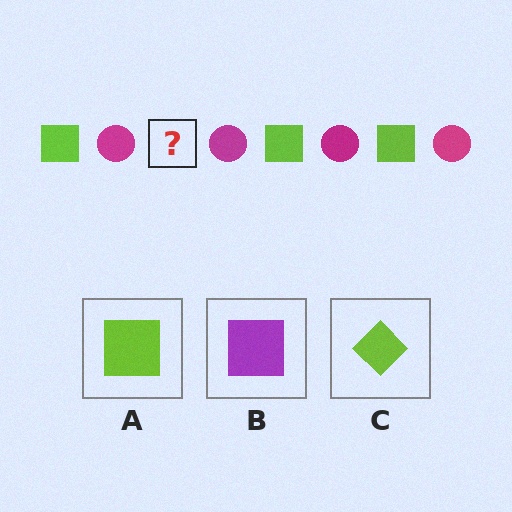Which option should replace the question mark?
Option A.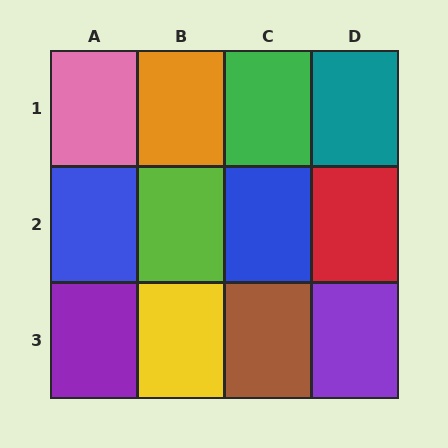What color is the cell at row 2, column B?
Lime.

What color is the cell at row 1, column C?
Green.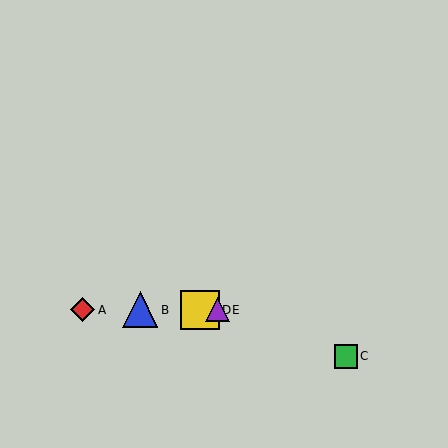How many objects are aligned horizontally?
4 objects (A, B, D, E) are aligned horizontally.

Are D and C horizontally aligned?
No, D is at y≈310 and C is at y≈356.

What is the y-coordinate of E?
Object E is at y≈310.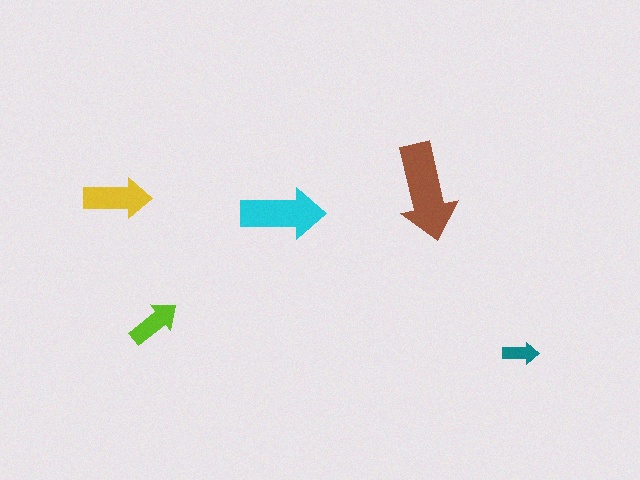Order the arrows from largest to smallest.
the brown one, the cyan one, the yellow one, the lime one, the teal one.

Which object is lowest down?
The teal arrow is bottommost.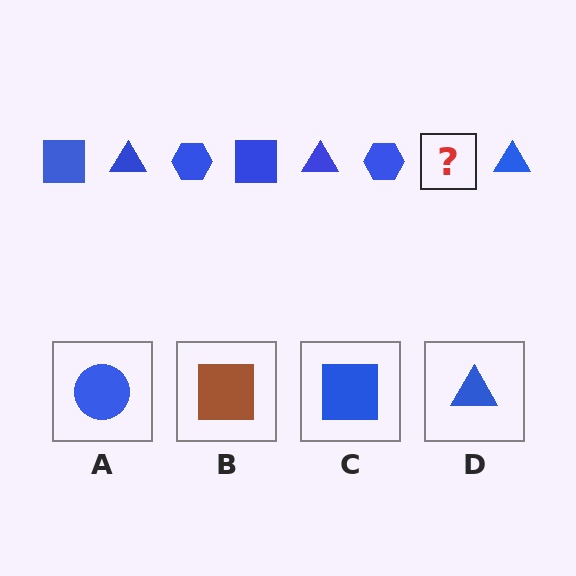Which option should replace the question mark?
Option C.